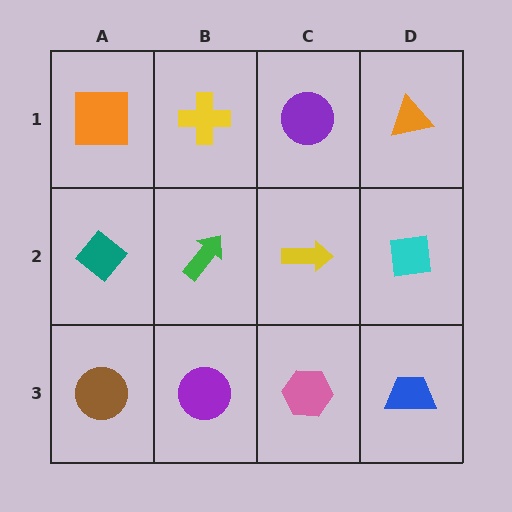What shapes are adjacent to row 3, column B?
A green arrow (row 2, column B), a brown circle (row 3, column A), a pink hexagon (row 3, column C).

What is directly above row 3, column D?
A cyan square.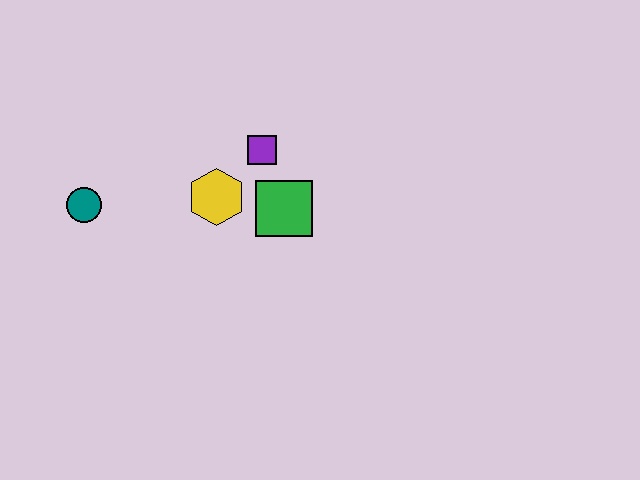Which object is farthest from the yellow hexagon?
The teal circle is farthest from the yellow hexagon.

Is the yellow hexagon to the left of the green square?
Yes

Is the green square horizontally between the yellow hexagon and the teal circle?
No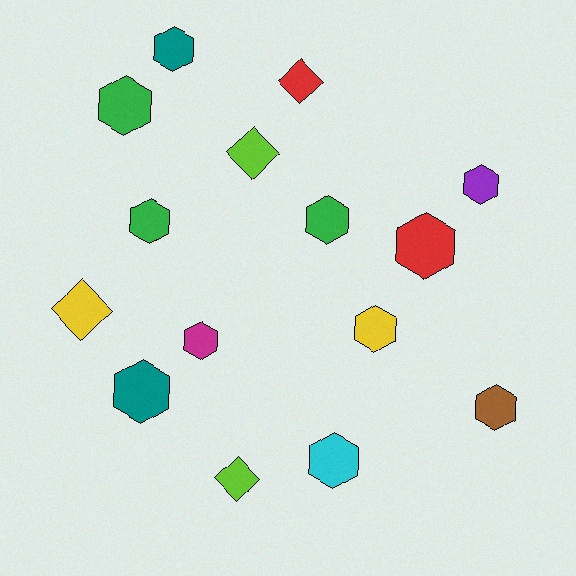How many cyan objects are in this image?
There is 1 cyan object.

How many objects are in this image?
There are 15 objects.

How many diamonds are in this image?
There are 4 diamonds.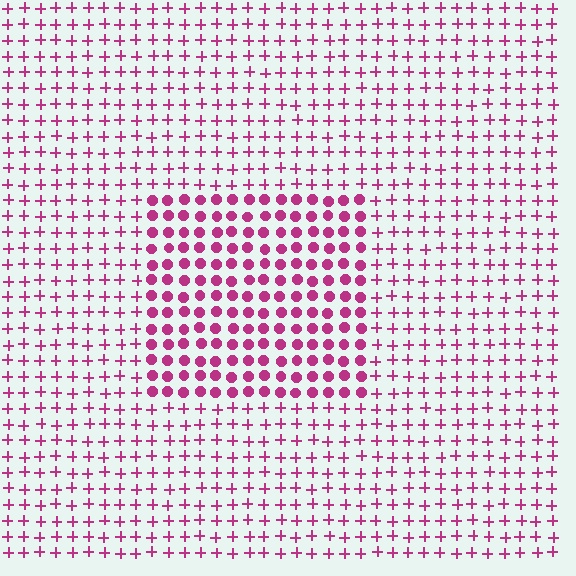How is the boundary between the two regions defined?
The boundary is defined by a change in element shape: circles inside vs. plus signs outside. All elements share the same color and spacing.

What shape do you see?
I see a rectangle.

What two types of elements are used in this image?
The image uses circles inside the rectangle region and plus signs outside it.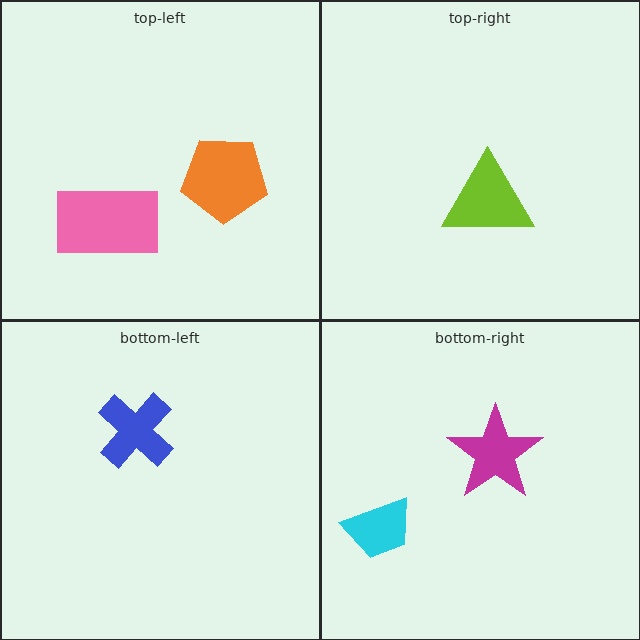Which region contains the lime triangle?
The top-right region.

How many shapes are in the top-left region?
2.